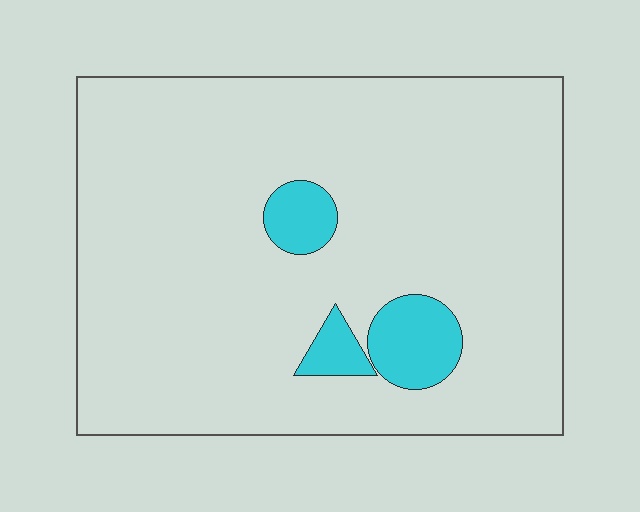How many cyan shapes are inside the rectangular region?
3.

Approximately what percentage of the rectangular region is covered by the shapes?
Approximately 10%.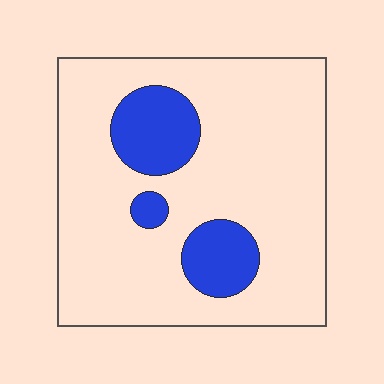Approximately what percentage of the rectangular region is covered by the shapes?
Approximately 15%.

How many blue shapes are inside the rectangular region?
3.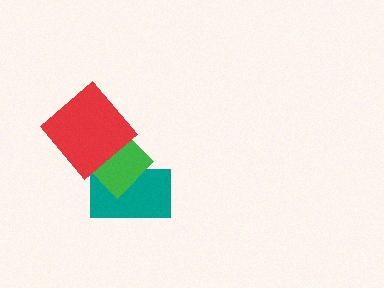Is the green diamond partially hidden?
Yes, it is partially covered by another shape.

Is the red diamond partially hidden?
No, no other shape covers it.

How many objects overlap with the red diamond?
2 objects overlap with the red diamond.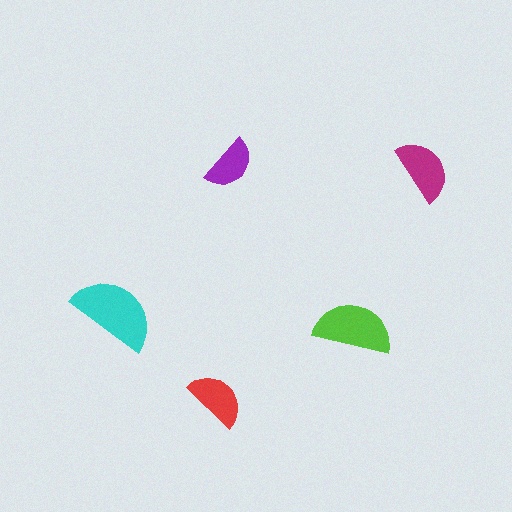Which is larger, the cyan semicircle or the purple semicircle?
The cyan one.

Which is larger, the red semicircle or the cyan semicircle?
The cyan one.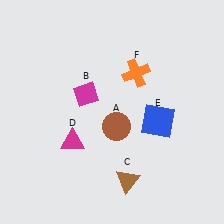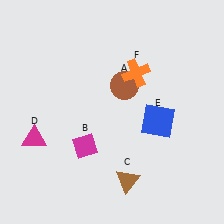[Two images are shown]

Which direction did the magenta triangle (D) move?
The magenta triangle (D) moved left.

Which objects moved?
The objects that moved are: the brown circle (A), the magenta diamond (B), the magenta triangle (D).